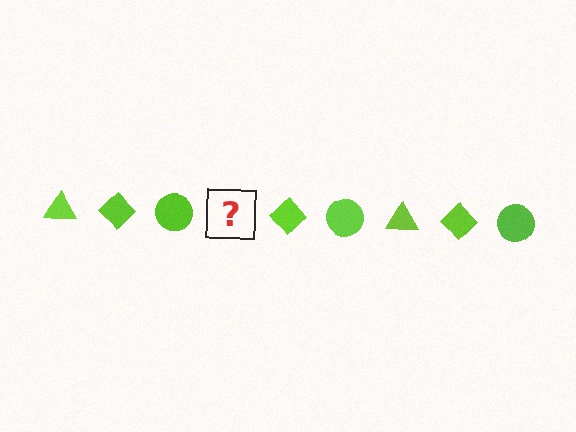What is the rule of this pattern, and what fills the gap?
The rule is that the pattern cycles through triangle, diamond, circle shapes in lime. The gap should be filled with a lime triangle.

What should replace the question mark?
The question mark should be replaced with a lime triangle.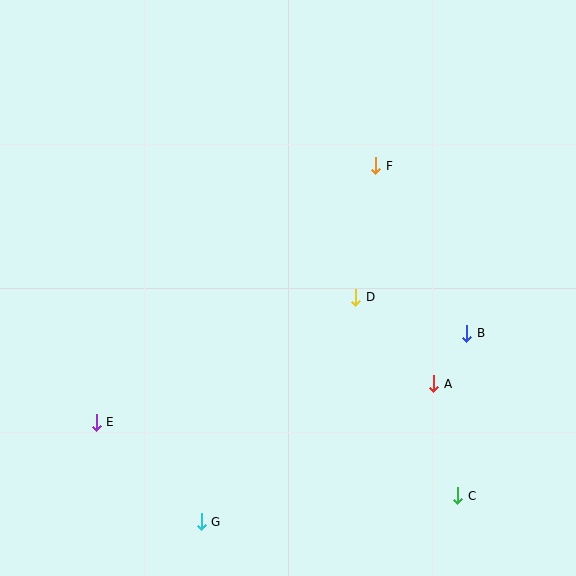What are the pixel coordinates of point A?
Point A is at (434, 384).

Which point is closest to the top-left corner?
Point F is closest to the top-left corner.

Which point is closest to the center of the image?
Point D at (356, 297) is closest to the center.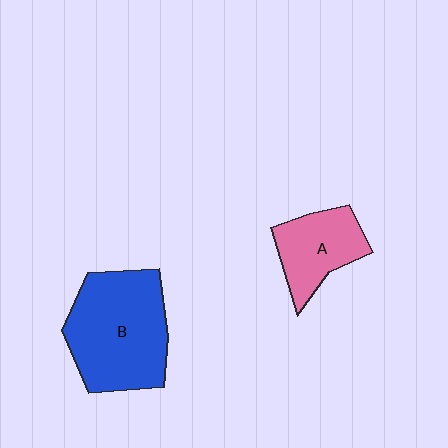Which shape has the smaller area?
Shape A (pink).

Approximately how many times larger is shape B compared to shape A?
Approximately 1.9 times.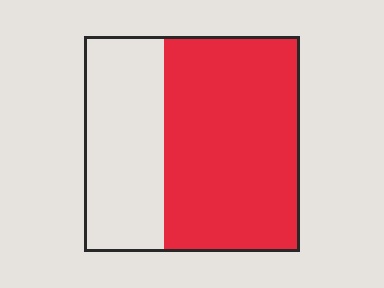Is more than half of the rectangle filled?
Yes.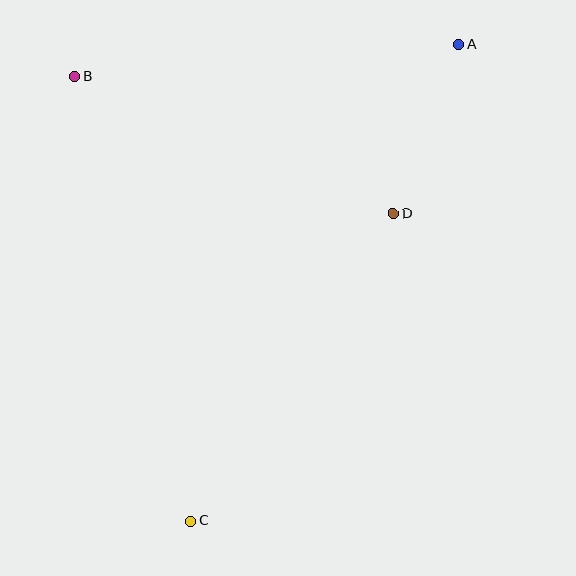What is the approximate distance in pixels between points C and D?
The distance between C and D is approximately 368 pixels.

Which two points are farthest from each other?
Points A and C are farthest from each other.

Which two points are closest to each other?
Points A and D are closest to each other.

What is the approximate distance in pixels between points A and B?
The distance between A and B is approximately 385 pixels.